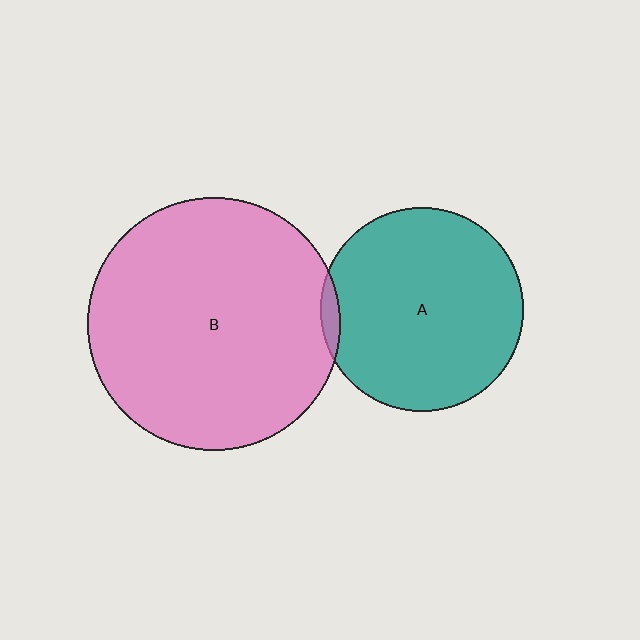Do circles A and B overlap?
Yes.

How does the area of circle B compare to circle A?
Approximately 1.5 times.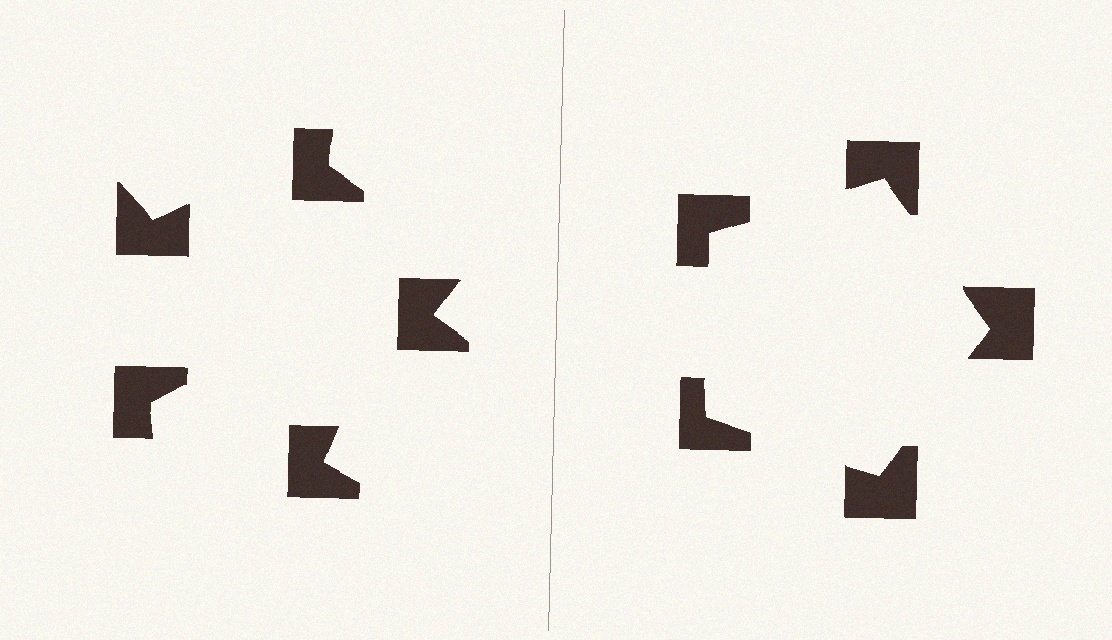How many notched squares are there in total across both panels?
10 — 5 on each side.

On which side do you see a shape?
An illusory pentagon appears on the right side. On the left side the wedge cuts are rotated, so no coherent shape forms.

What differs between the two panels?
The notched squares are positioned identically on both sides; only the wedge orientations differ. On the right they align to a pentagon; on the left they are misaligned.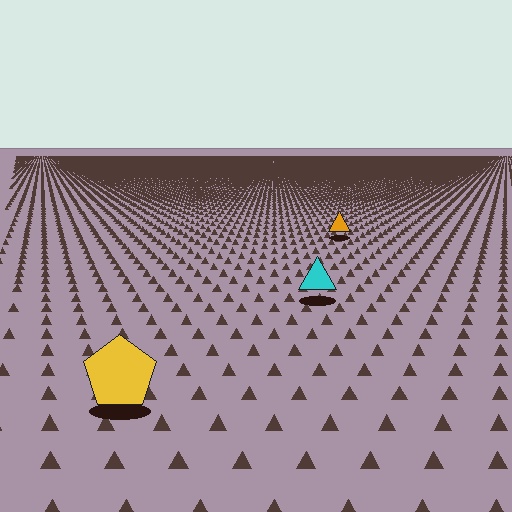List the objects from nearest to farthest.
From nearest to farthest: the yellow pentagon, the cyan triangle, the orange triangle.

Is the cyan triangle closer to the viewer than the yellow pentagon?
No. The yellow pentagon is closer — you can tell from the texture gradient: the ground texture is coarser near it.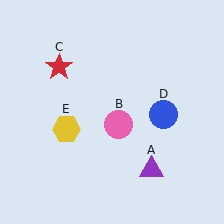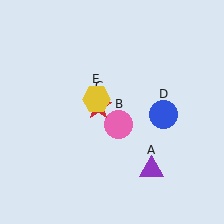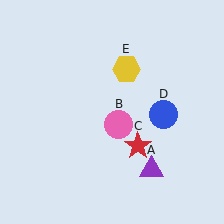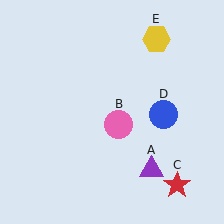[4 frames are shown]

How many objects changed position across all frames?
2 objects changed position: red star (object C), yellow hexagon (object E).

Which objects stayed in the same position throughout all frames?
Purple triangle (object A) and pink circle (object B) and blue circle (object D) remained stationary.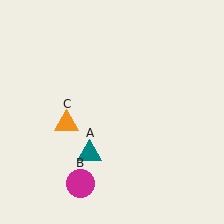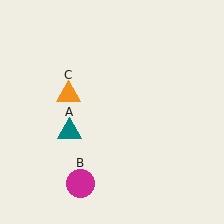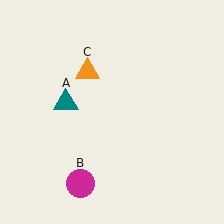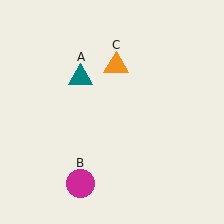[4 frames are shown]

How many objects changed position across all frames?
2 objects changed position: teal triangle (object A), orange triangle (object C).